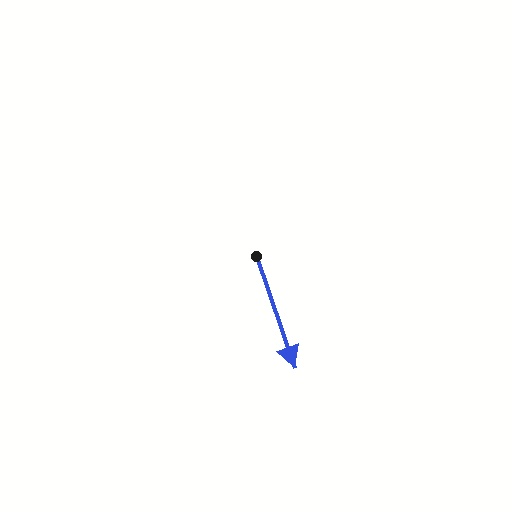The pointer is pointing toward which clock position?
Roughly 5 o'clock.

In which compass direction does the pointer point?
South.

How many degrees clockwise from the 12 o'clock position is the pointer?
Approximately 161 degrees.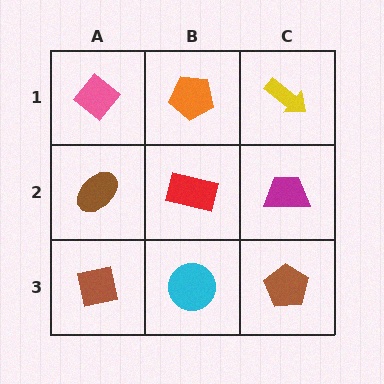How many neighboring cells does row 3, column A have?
2.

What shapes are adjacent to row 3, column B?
A red rectangle (row 2, column B), a brown square (row 3, column A), a brown pentagon (row 3, column C).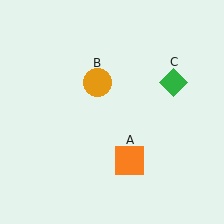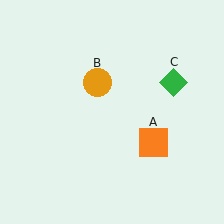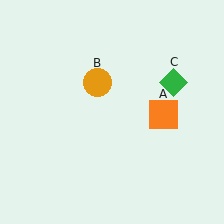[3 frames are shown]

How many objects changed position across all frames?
1 object changed position: orange square (object A).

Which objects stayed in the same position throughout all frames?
Orange circle (object B) and green diamond (object C) remained stationary.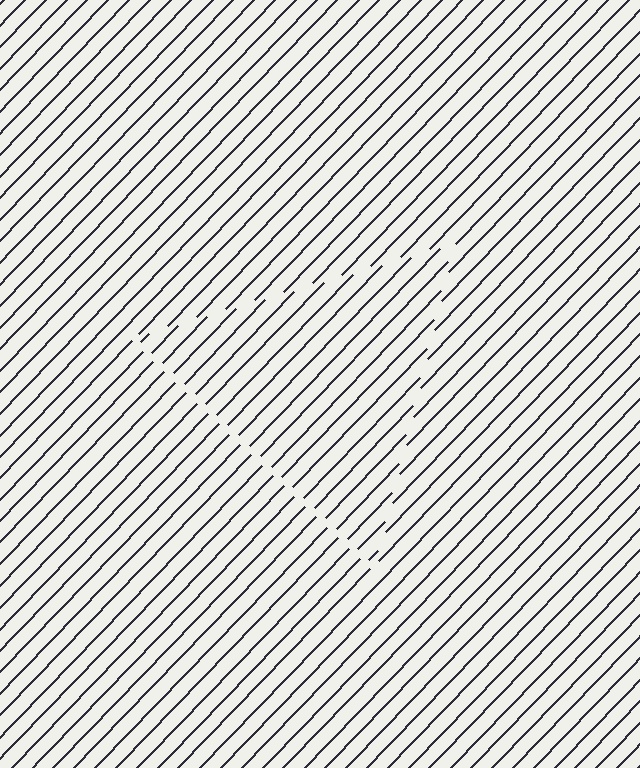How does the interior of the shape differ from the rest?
The interior of the shape contains the same grating, shifted by half a period — the contour is defined by the phase discontinuity where line-ends from the inner and outer gratings abut.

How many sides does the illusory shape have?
3 sides — the line-ends trace a triangle.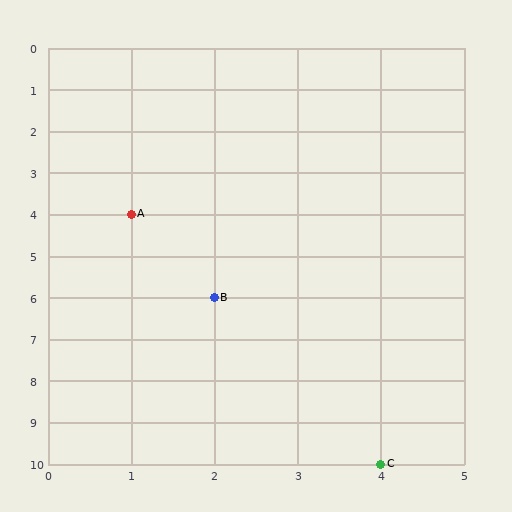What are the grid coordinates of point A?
Point A is at grid coordinates (1, 4).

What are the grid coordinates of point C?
Point C is at grid coordinates (4, 10).